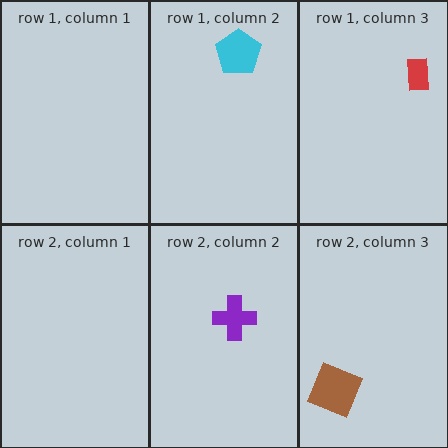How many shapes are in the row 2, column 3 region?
1.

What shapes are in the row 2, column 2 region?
The purple cross.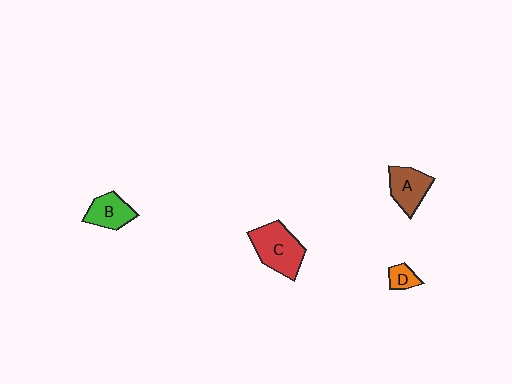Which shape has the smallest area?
Shape D (orange).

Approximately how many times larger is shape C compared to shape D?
Approximately 3.3 times.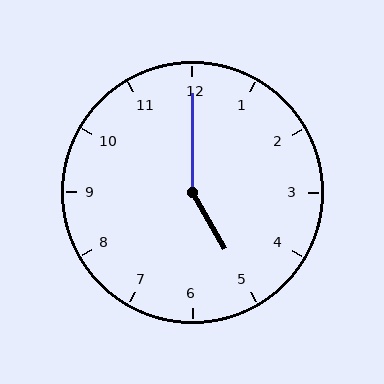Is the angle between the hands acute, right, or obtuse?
It is obtuse.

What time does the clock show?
5:00.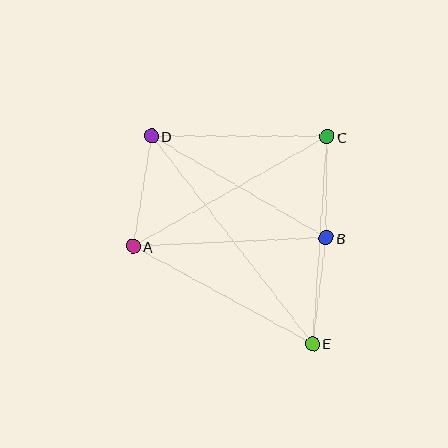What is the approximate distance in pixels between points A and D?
The distance between A and D is approximately 112 pixels.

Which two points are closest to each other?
Points B and C are closest to each other.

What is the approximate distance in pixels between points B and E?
The distance between B and E is approximately 107 pixels.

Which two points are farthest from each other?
Points D and E are farthest from each other.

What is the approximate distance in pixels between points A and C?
The distance between A and C is approximately 223 pixels.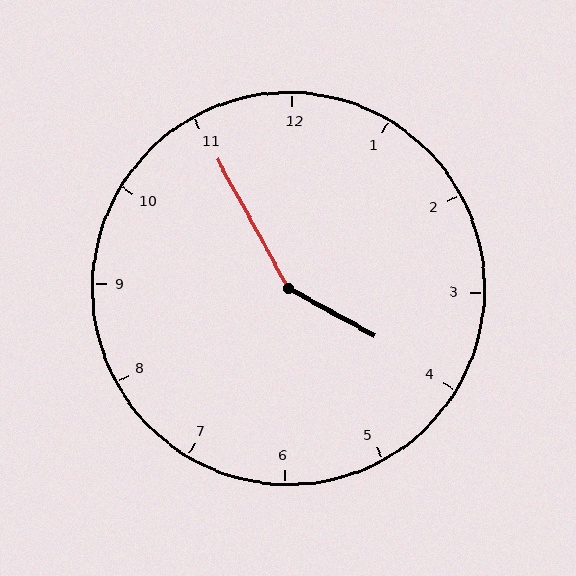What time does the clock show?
3:55.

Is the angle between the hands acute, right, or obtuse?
It is obtuse.